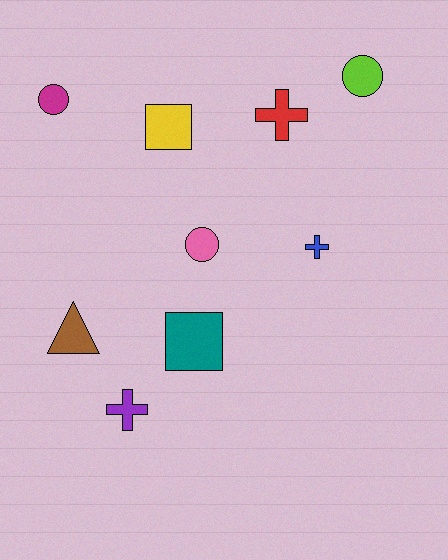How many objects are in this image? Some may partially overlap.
There are 9 objects.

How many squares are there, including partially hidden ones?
There are 2 squares.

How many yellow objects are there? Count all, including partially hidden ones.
There is 1 yellow object.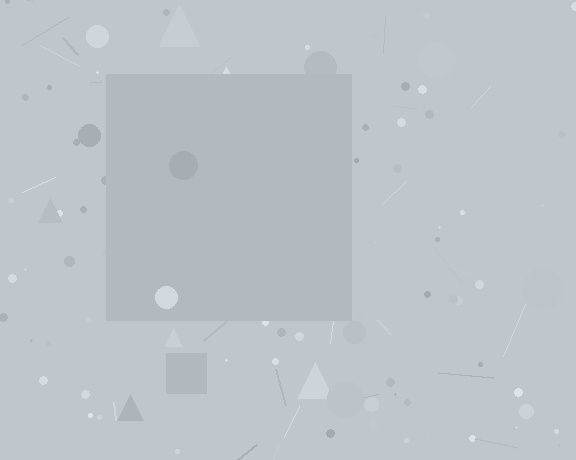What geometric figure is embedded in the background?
A square is embedded in the background.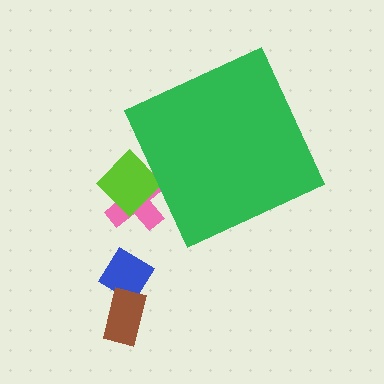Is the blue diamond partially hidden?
No, the blue diamond is fully visible.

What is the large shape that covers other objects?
A green diamond.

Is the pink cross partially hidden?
Yes, the pink cross is partially hidden behind the green diamond.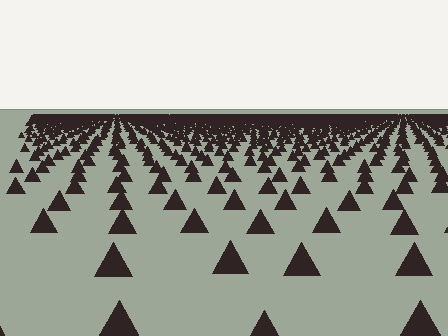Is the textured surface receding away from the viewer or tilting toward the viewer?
The surface is receding away from the viewer. Texture elements get smaller and denser toward the top.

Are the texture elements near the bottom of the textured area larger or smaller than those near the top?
Larger. Near the bottom, elements are closer to the viewer and appear at a bigger on-screen size.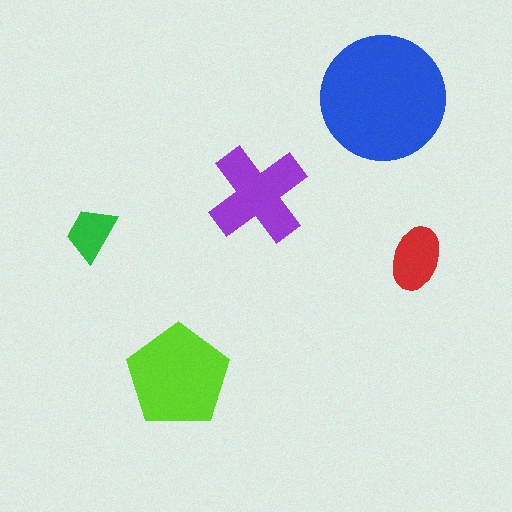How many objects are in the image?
There are 5 objects in the image.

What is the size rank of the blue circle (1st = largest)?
1st.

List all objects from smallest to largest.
The green trapezoid, the red ellipse, the purple cross, the lime pentagon, the blue circle.